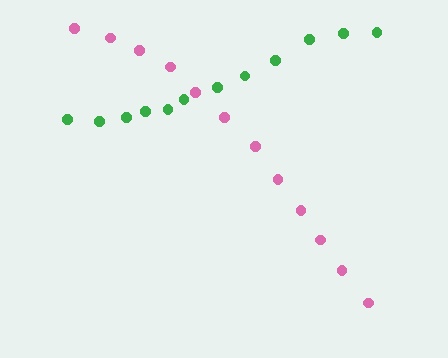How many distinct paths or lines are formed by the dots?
There are 2 distinct paths.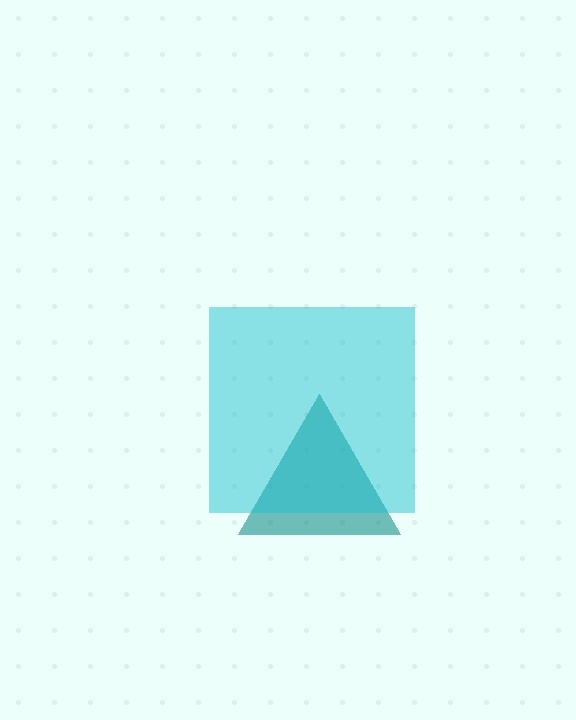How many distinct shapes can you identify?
There are 2 distinct shapes: a teal triangle, a cyan square.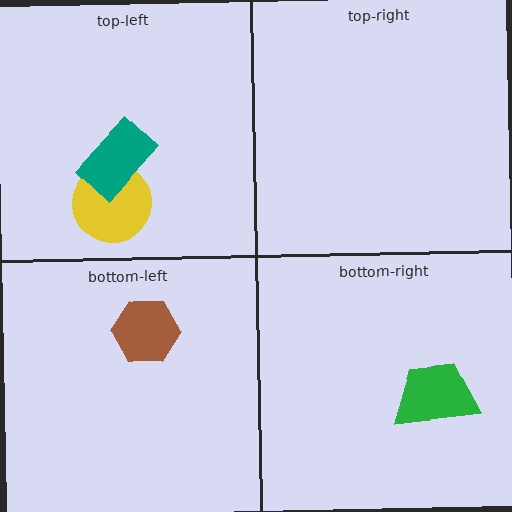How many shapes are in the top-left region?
2.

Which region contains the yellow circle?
The top-left region.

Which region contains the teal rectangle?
The top-left region.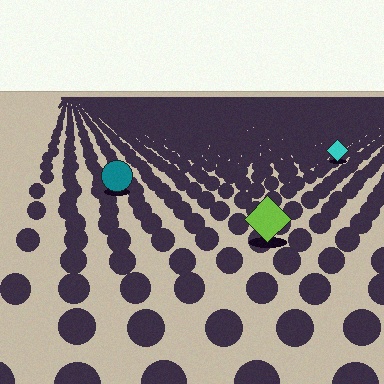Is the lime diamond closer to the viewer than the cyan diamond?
Yes. The lime diamond is closer — you can tell from the texture gradient: the ground texture is coarser near it.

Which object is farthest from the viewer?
The cyan diamond is farthest from the viewer. It appears smaller and the ground texture around it is denser.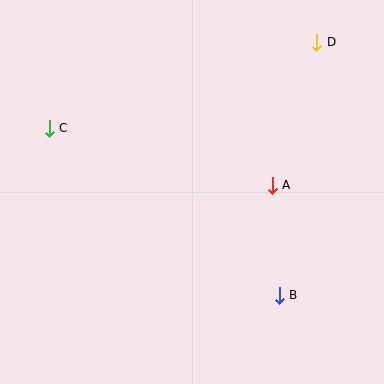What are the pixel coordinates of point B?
Point B is at (279, 295).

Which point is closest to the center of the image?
Point A at (272, 185) is closest to the center.